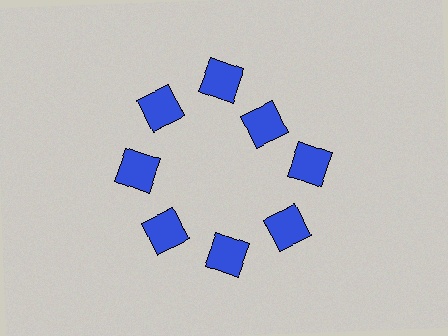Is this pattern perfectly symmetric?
No. The 8 blue squares are arranged in a ring, but one element near the 2 o'clock position is pulled inward toward the center, breaking the 8-fold rotational symmetry.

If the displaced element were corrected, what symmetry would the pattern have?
It would have 8-fold rotational symmetry — the pattern would map onto itself every 45 degrees.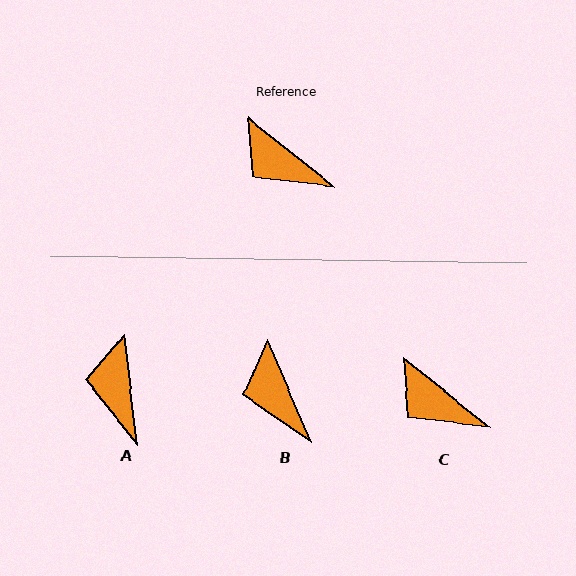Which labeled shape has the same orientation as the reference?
C.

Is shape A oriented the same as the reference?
No, it is off by about 45 degrees.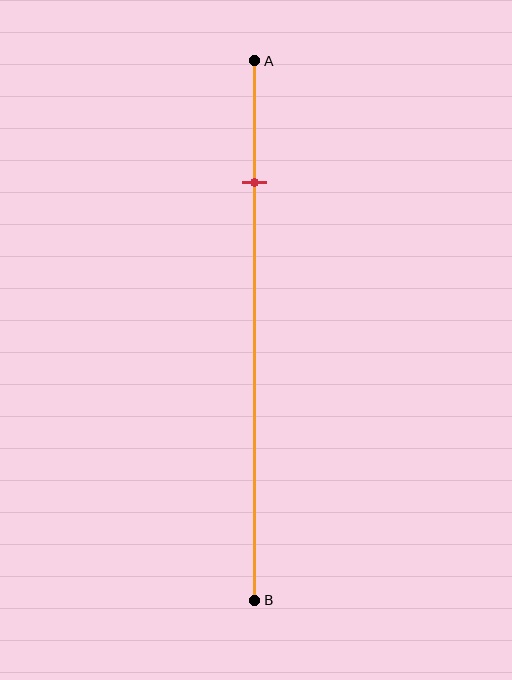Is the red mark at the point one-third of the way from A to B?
No, the mark is at about 25% from A, not at the 33% one-third point.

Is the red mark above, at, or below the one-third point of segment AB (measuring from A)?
The red mark is above the one-third point of segment AB.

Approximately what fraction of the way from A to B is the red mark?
The red mark is approximately 25% of the way from A to B.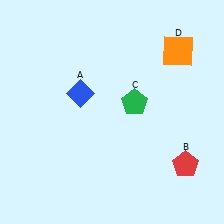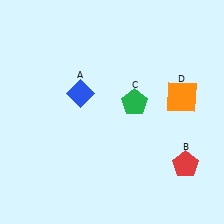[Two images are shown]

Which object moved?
The orange square (D) moved down.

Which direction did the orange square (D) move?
The orange square (D) moved down.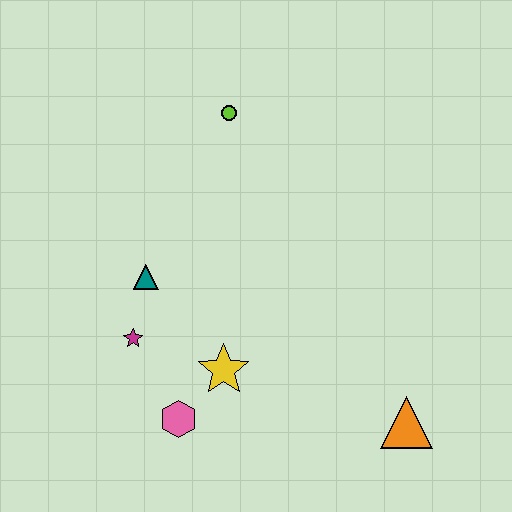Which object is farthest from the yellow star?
The lime circle is farthest from the yellow star.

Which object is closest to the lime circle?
The teal triangle is closest to the lime circle.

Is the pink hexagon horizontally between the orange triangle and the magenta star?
Yes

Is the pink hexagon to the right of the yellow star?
No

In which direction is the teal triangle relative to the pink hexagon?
The teal triangle is above the pink hexagon.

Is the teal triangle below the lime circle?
Yes